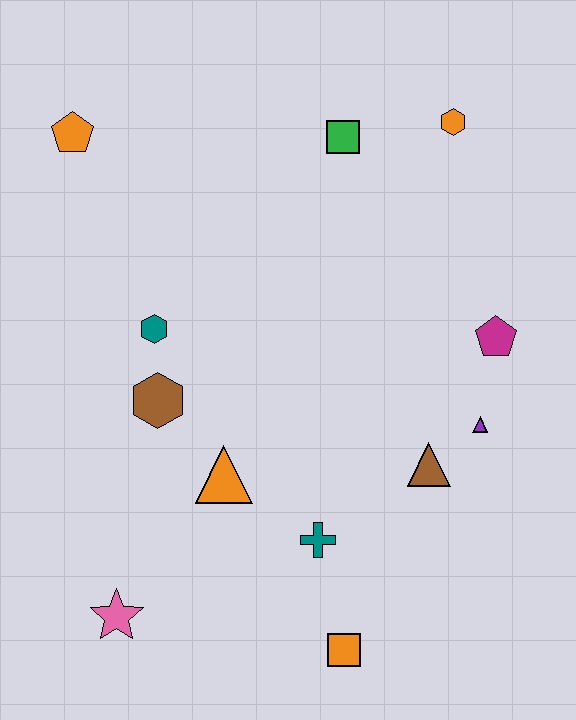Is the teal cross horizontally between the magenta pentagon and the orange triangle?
Yes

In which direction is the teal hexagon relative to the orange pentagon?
The teal hexagon is below the orange pentagon.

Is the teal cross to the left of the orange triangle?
No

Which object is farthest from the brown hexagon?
The orange hexagon is farthest from the brown hexagon.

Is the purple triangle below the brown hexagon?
Yes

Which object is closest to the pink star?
The orange triangle is closest to the pink star.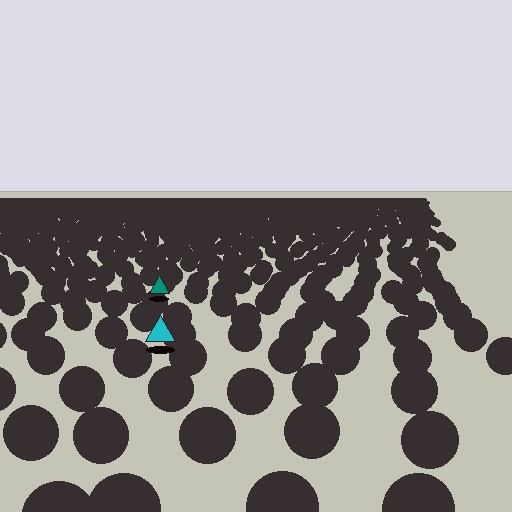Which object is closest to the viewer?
The cyan triangle is closest. The texture marks near it are larger and more spread out.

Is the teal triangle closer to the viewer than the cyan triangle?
No. The cyan triangle is closer — you can tell from the texture gradient: the ground texture is coarser near it.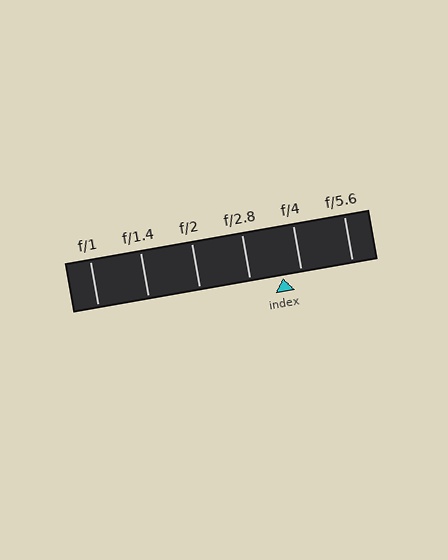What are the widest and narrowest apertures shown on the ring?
The widest aperture shown is f/1 and the narrowest is f/5.6.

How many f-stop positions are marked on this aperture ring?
There are 6 f-stop positions marked.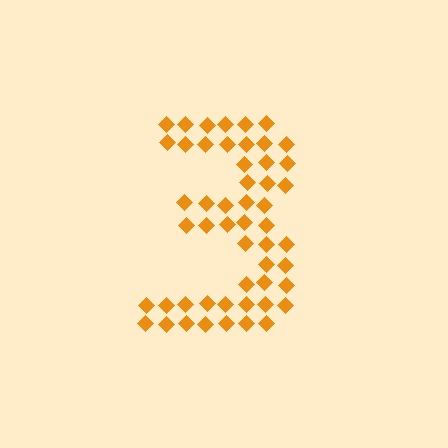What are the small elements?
The small elements are diamonds.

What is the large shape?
The large shape is the digit 3.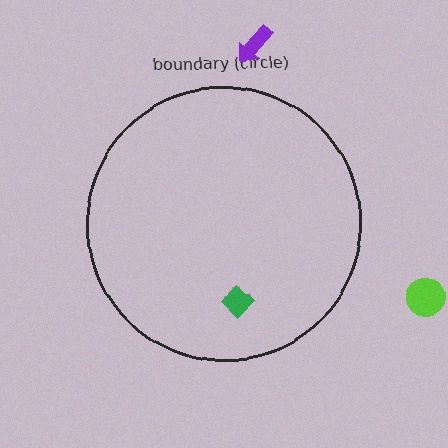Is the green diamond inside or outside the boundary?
Inside.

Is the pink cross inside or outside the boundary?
Inside.